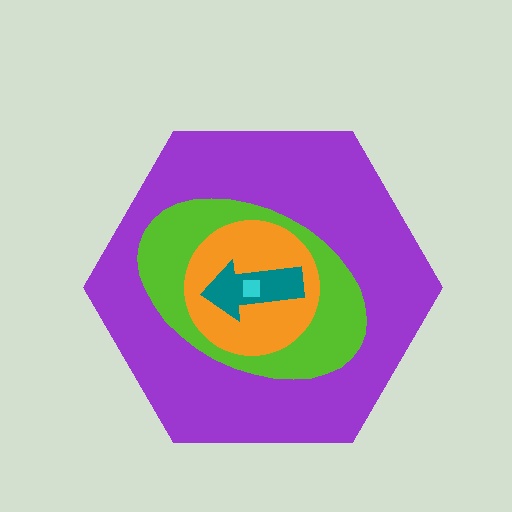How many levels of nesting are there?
5.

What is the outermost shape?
The purple hexagon.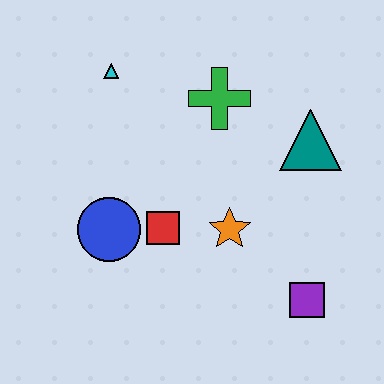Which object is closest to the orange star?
The red square is closest to the orange star.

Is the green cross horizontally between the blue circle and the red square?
No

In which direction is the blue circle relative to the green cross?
The blue circle is below the green cross.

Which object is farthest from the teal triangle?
The blue circle is farthest from the teal triangle.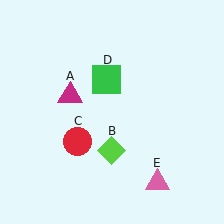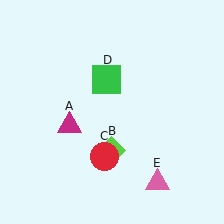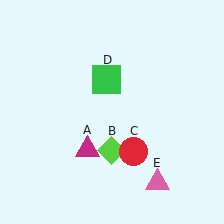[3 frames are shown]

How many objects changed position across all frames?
2 objects changed position: magenta triangle (object A), red circle (object C).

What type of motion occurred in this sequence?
The magenta triangle (object A), red circle (object C) rotated counterclockwise around the center of the scene.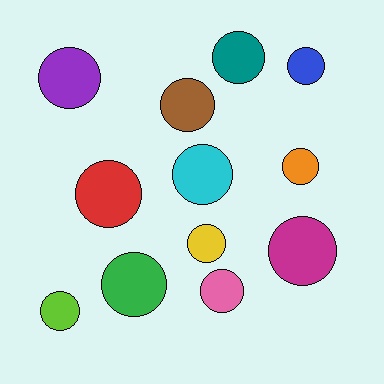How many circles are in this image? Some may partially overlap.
There are 12 circles.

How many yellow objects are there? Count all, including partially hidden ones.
There is 1 yellow object.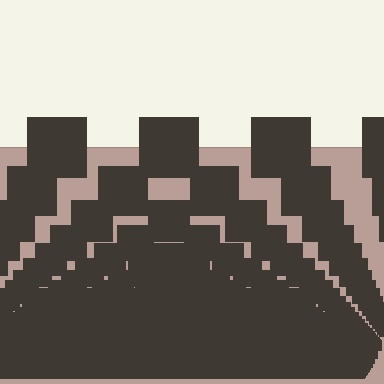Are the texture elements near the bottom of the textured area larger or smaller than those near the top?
Smaller. The gradient is inverted — elements near the bottom are smaller and denser.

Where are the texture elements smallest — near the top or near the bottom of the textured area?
Near the bottom.